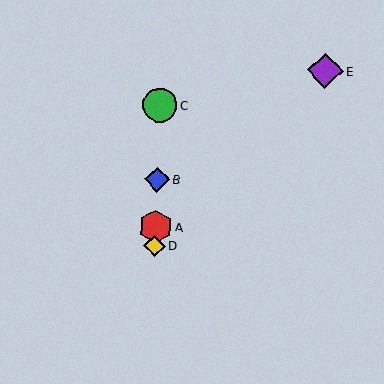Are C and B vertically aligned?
Yes, both are at x≈160.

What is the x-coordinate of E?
Object E is at x≈325.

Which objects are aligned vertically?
Objects A, B, C, D are aligned vertically.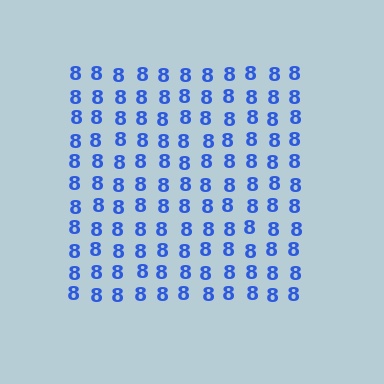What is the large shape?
The large shape is a square.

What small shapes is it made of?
It is made of small digit 8's.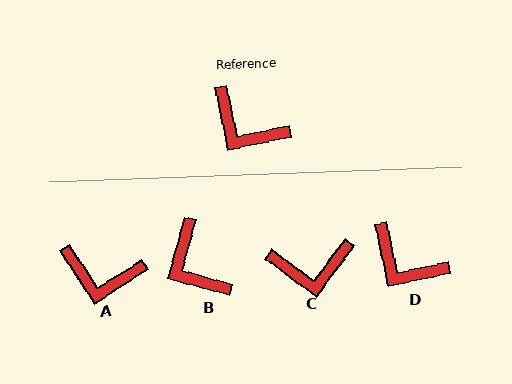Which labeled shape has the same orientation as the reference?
D.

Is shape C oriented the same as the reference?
No, it is off by about 42 degrees.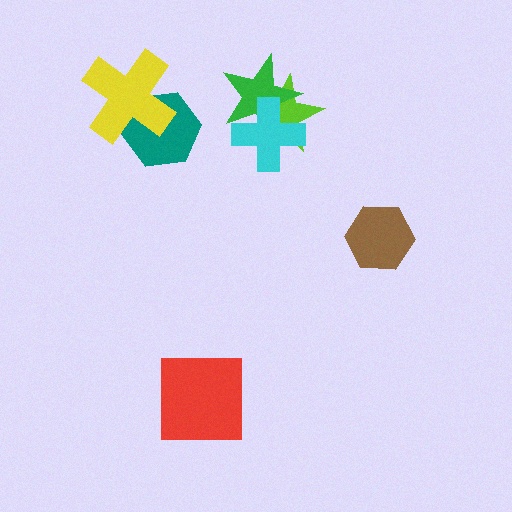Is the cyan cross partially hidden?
No, no other shape covers it.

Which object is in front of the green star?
The cyan cross is in front of the green star.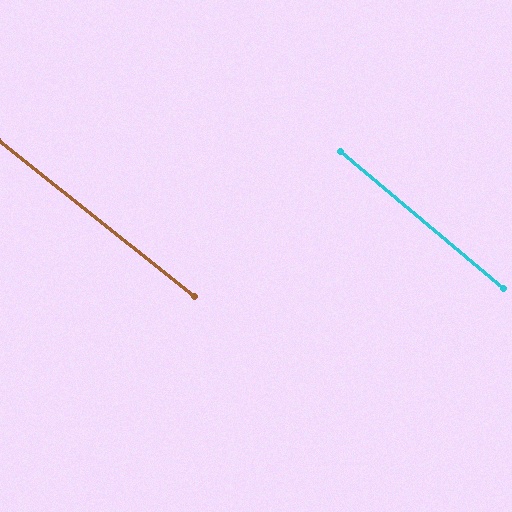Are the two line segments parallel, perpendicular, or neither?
Parallel — their directions differ by only 1.5°.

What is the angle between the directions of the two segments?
Approximately 2 degrees.